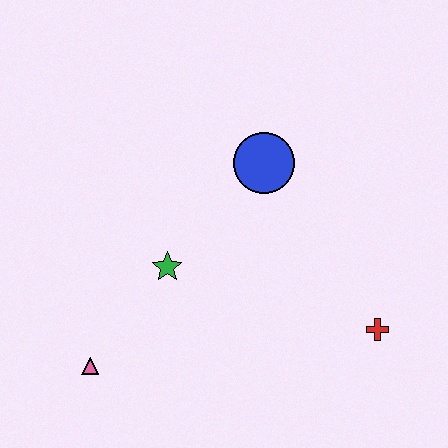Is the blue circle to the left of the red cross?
Yes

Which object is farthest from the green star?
The red cross is farthest from the green star.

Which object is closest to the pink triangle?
The green star is closest to the pink triangle.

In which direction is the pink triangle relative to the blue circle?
The pink triangle is below the blue circle.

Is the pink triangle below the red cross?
Yes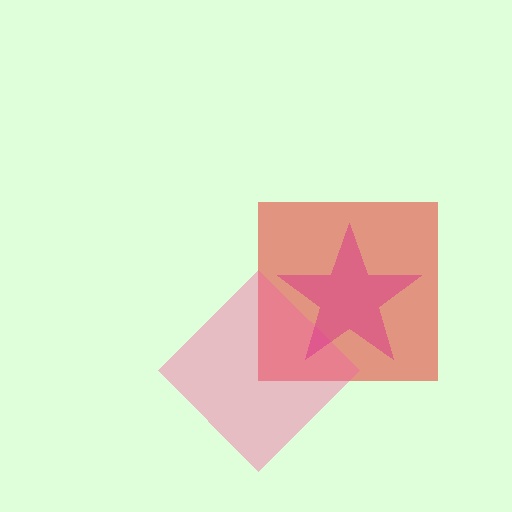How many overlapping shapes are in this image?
There are 3 overlapping shapes in the image.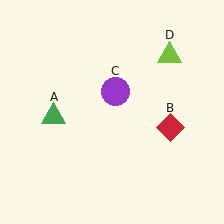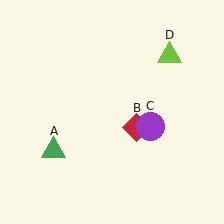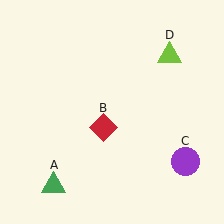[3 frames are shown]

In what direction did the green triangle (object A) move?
The green triangle (object A) moved down.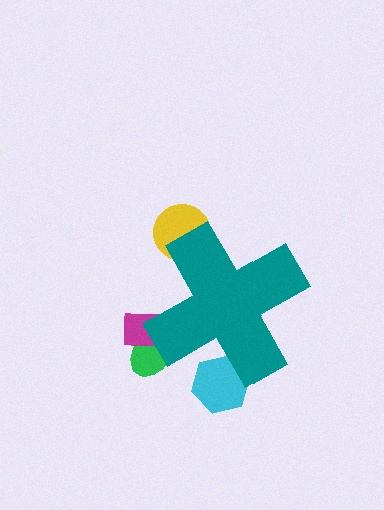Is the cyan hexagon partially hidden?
Yes, the cyan hexagon is partially hidden behind the teal cross.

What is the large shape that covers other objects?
A teal cross.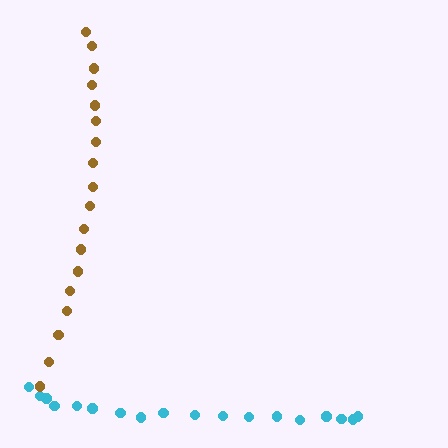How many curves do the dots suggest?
There are 2 distinct paths.